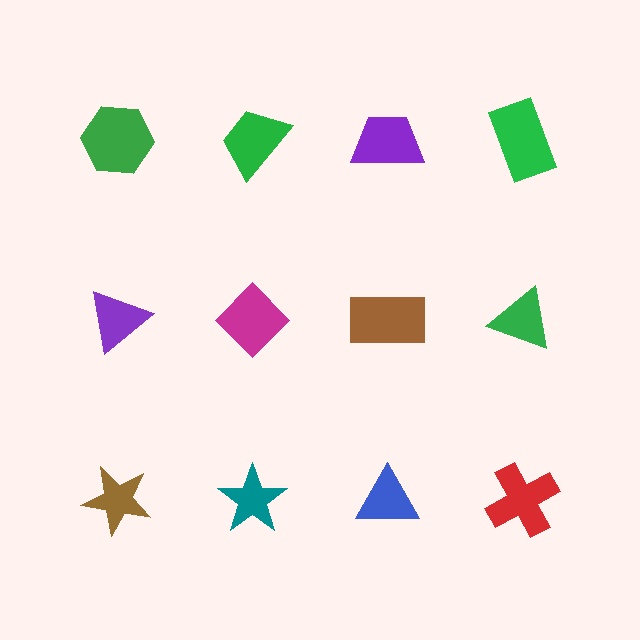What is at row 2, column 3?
A brown rectangle.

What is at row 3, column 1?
A brown star.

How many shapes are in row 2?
4 shapes.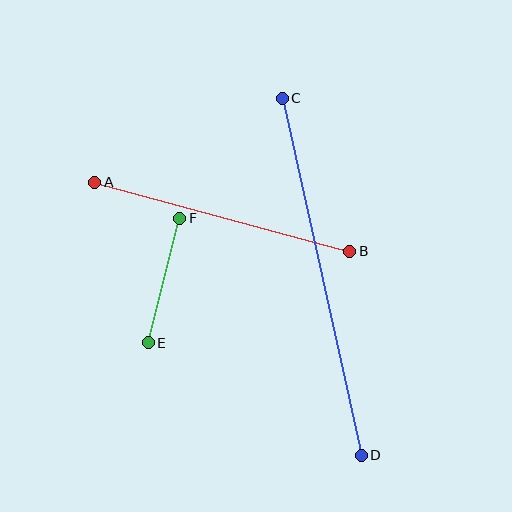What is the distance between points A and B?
The distance is approximately 264 pixels.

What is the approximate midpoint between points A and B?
The midpoint is at approximately (222, 217) pixels.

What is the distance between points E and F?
The distance is approximately 128 pixels.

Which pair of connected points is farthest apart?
Points C and D are farthest apart.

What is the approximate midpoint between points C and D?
The midpoint is at approximately (322, 277) pixels.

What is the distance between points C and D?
The distance is approximately 365 pixels.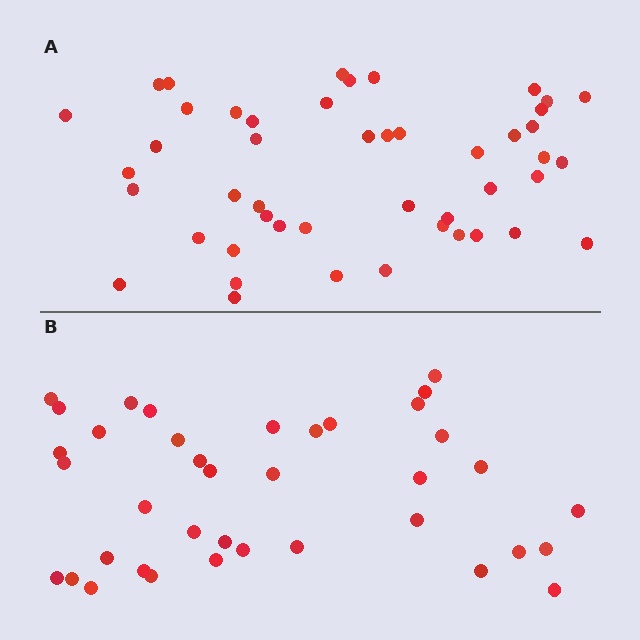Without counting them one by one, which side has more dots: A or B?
Region A (the top region) has more dots.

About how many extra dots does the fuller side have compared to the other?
Region A has roughly 8 or so more dots than region B.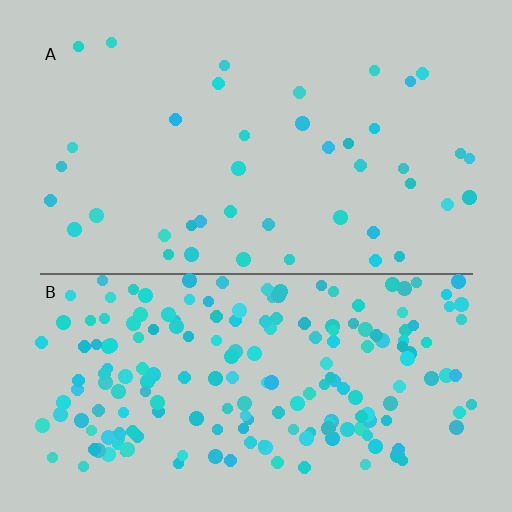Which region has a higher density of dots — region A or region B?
B (the bottom).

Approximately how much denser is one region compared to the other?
Approximately 4.6× — region B over region A.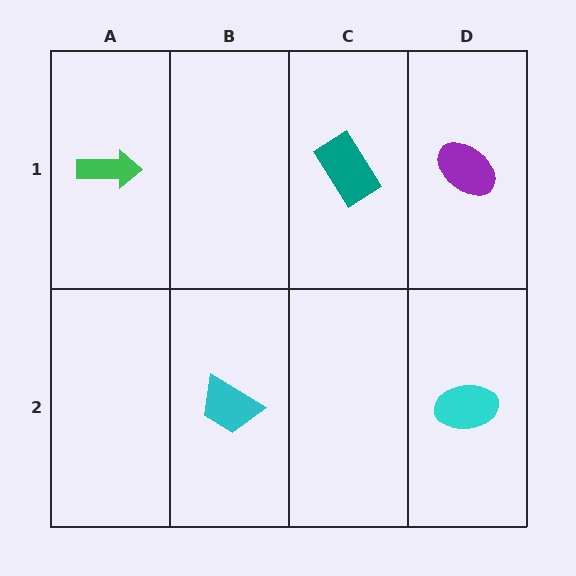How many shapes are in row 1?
3 shapes.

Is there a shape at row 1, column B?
No, that cell is empty.